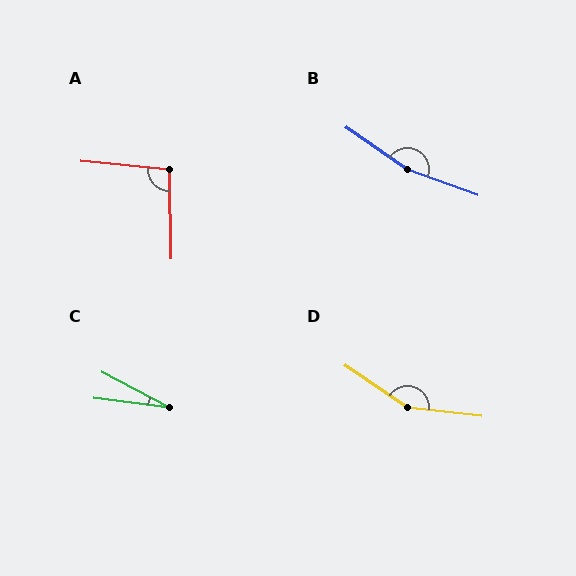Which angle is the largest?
B, at approximately 165 degrees.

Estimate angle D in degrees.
Approximately 152 degrees.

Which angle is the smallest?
C, at approximately 21 degrees.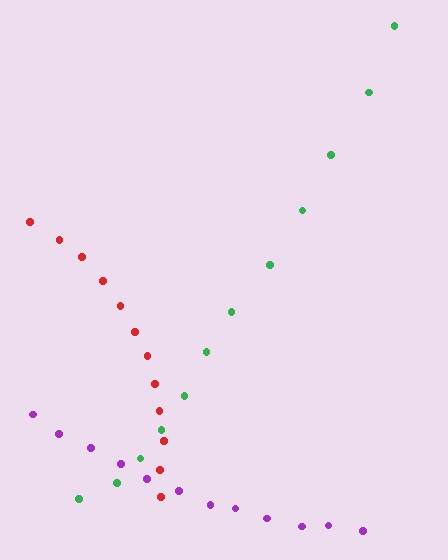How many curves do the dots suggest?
There are 3 distinct paths.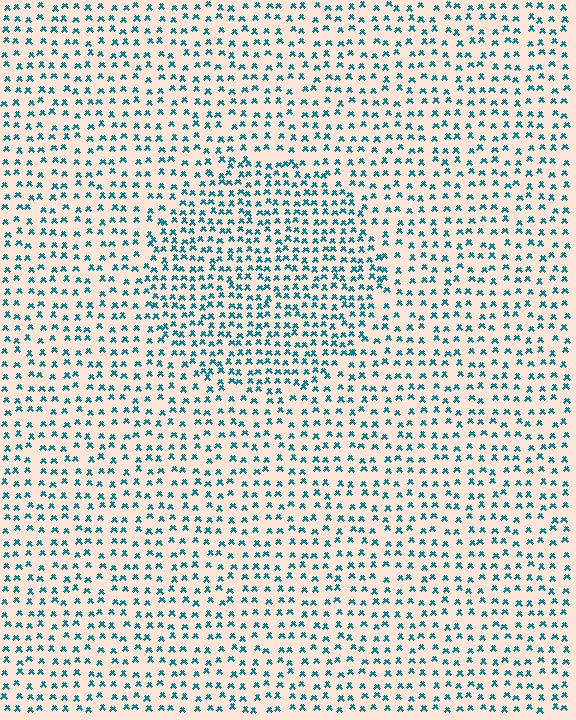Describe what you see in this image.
The image contains small teal elements arranged at two different densities. A circle-shaped region is visible where the elements are more densely packed than the surrounding area.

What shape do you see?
I see a circle.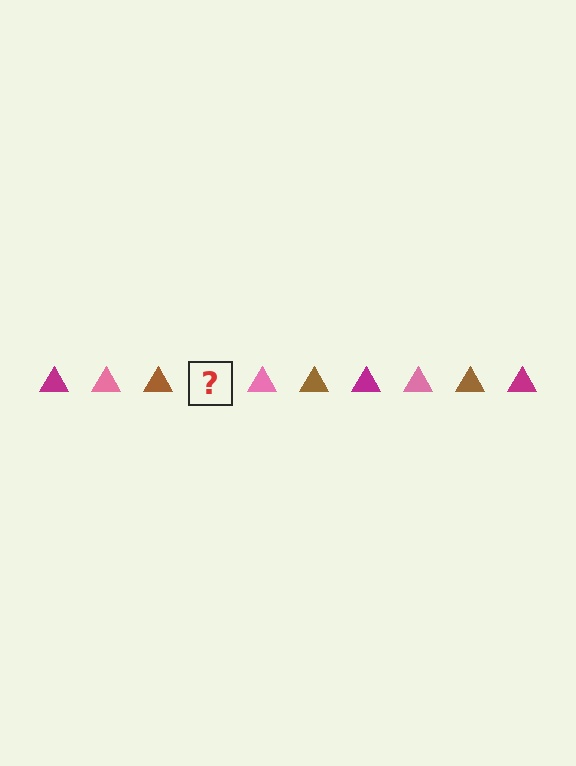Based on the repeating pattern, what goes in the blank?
The blank should be a magenta triangle.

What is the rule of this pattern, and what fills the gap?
The rule is that the pattern cycles through magenta, pink, brown triangles. The gap should be filled with a magenta triangle.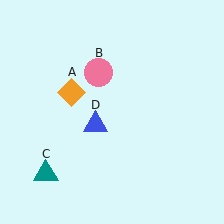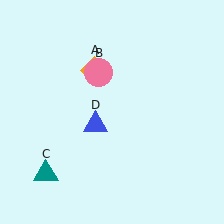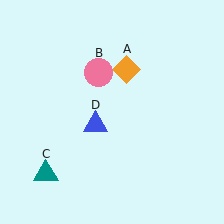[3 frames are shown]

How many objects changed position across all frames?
1 object changed position: orange diamond (object A).